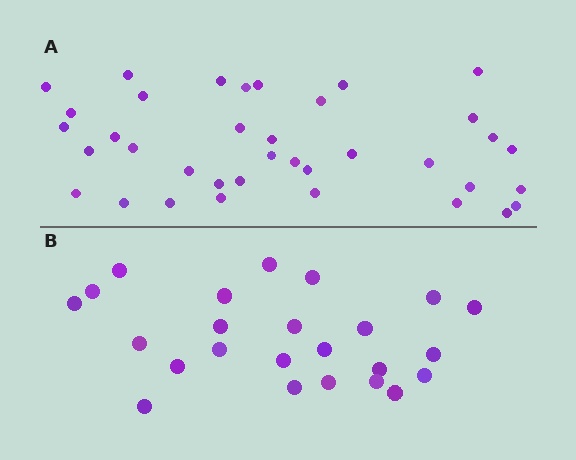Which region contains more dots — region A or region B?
Region A (the top region) has more dots.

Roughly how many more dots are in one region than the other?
Region A has approximately 15 more dots than region B.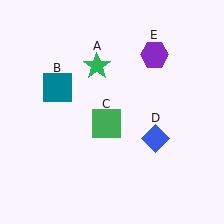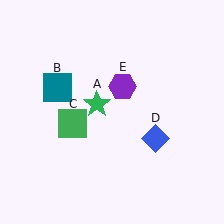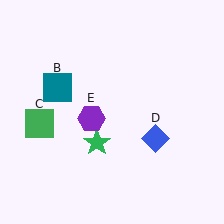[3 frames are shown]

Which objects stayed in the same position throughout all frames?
Teal square (object B) and blue diamond (object D) remained stationary.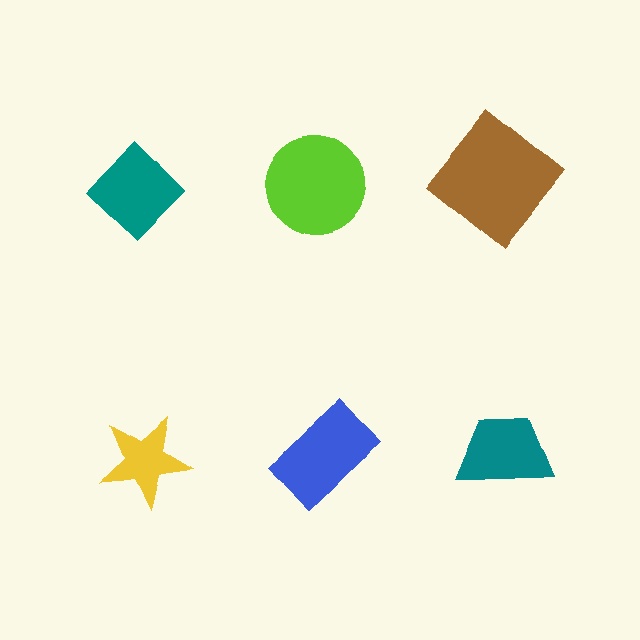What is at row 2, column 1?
A yellow star.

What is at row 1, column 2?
A lime circle.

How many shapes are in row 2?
3 shapes.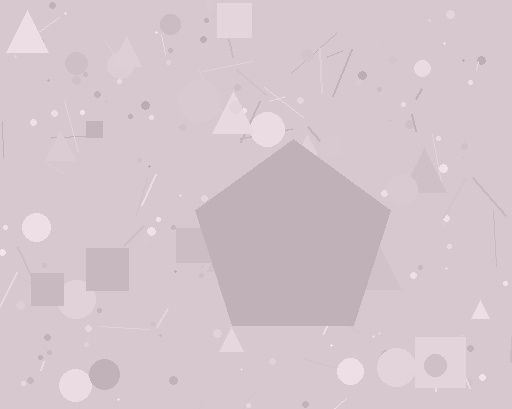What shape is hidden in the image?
A pentagon is hidden in the image.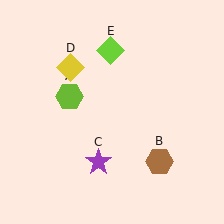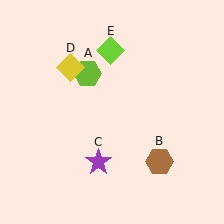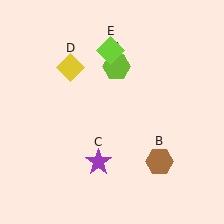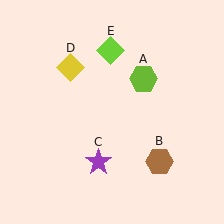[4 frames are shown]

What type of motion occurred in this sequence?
The lime hexagon (object A) rotated clockwise around the center of the scene.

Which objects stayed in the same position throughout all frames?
Brown hexagon (object B) and purple star (object C) and yellow diamond (object D) and lime diamond (object E) remained stationary.